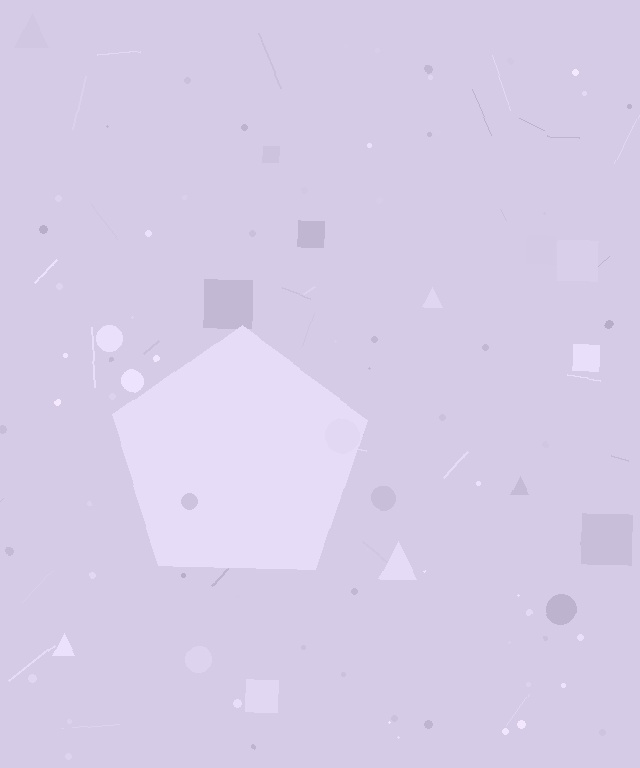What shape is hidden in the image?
A pentagon is hidden in the image.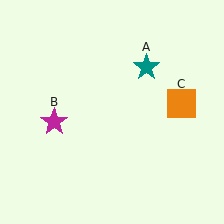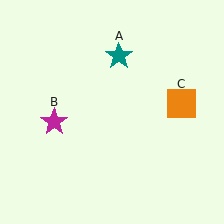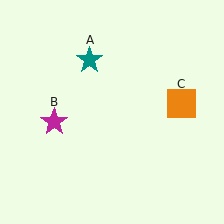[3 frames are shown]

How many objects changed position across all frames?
1 object changed position: teal star (object A).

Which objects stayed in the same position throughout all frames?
Magenta star (object B) and orange square (object C) remained stationary.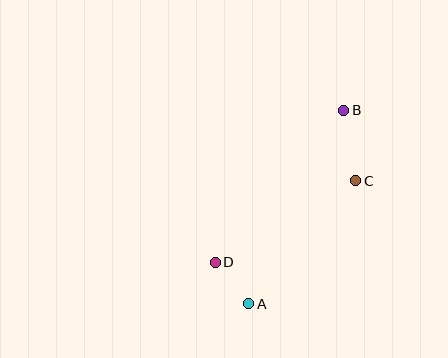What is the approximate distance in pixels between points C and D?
The distance between C and D is approximately 162 pixels.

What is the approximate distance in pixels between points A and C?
The distance between A and C is approximately 163 pixels.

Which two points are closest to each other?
Points A and D are closest to each other.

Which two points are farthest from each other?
Points A and B are farthest from each other.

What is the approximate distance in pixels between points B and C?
The distance between B and C is approximately 72 pixels.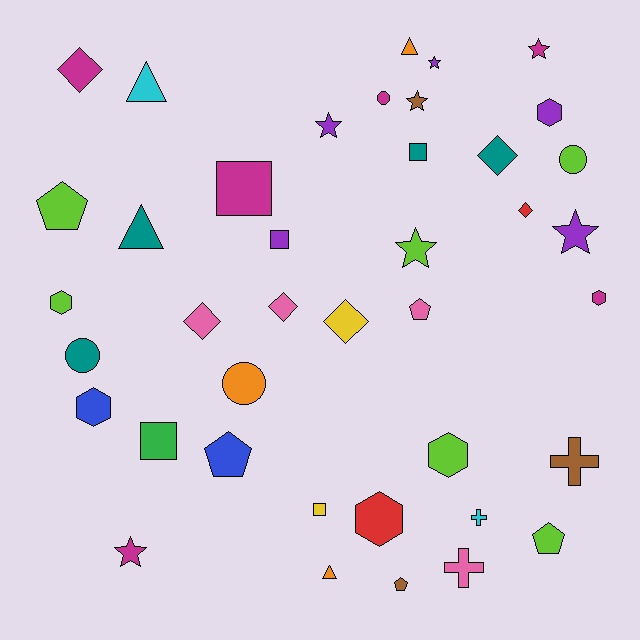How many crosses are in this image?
There are 3 crosses.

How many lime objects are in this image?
There are 6 lime objects.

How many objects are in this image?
There are 40 objects.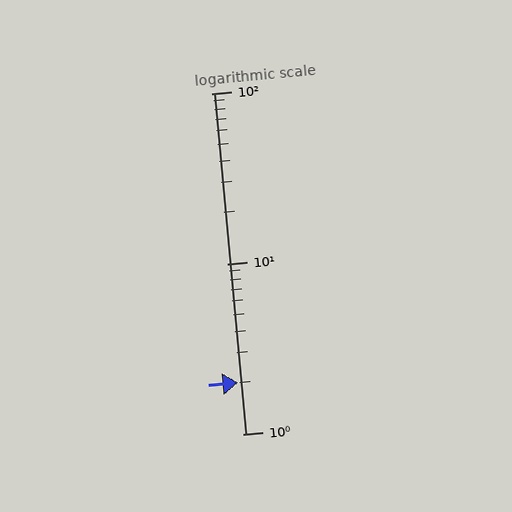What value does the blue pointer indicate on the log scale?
The pointer indicates approximately 2.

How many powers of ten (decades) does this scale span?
The scale spans 2 decades, from 1 to 100.